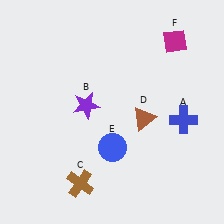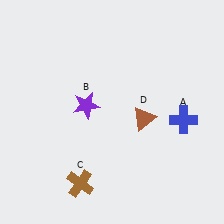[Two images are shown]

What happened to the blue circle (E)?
The blue circle (E) was removed in Image 2. It was in the bottom-right area of Image 1.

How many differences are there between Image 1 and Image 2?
There are 2 differences between the two images.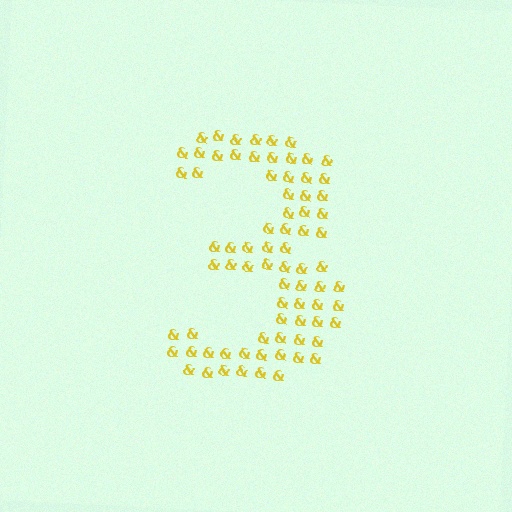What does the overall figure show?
The overall figure shows the digit 3.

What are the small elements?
The small elements are ampersands.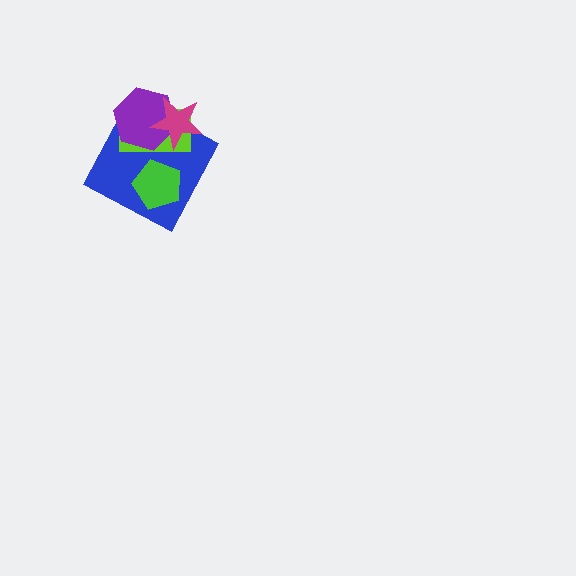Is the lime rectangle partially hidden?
Yes, it is partially covered by another shape.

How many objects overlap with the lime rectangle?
4 objects overlap with the lime rectangle.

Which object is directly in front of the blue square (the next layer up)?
The green pentagon is directly in front of the blue square.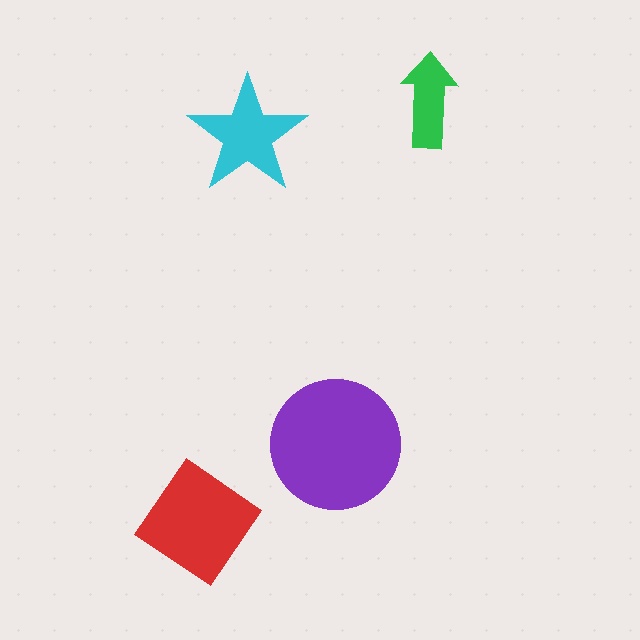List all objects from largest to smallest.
The purple circle, the red diamond, the cyan star, the green arrow.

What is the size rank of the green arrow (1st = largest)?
4th.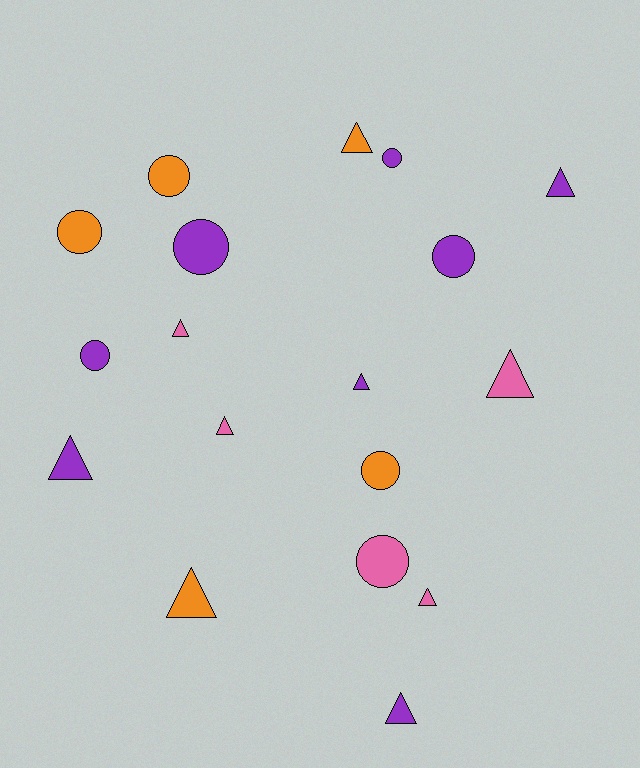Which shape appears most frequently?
Triangle, with 10 objects.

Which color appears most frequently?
Purple, with 8 objects.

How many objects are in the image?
There are 18 objects.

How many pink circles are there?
There is 1 pink circle.